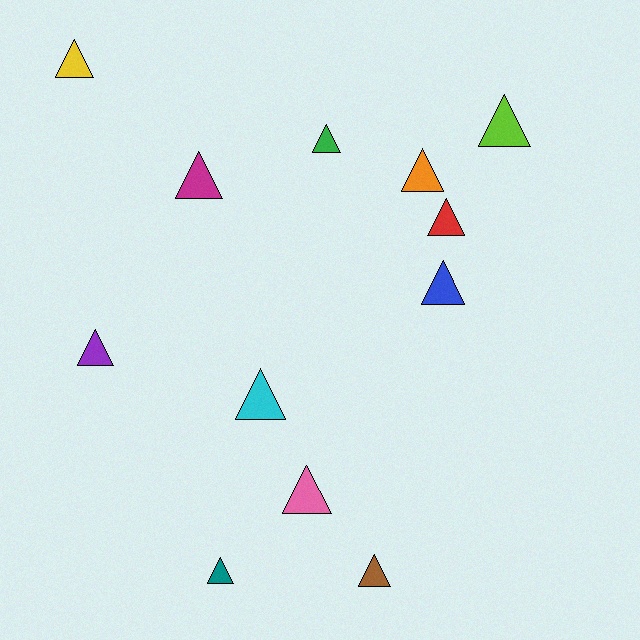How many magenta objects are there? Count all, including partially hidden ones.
There is 1 magenta object.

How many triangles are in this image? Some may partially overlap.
There are 12 triangles.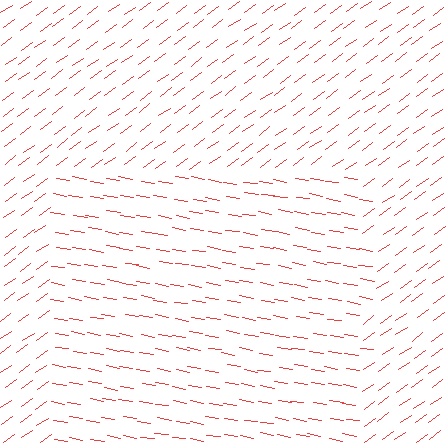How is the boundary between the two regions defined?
The boundary is defined purely by a change in line orientation (approximately 45 degrees difference). All lines are the same color and thickness.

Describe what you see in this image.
The image is filled with small red line segments. A rectangle region in the image has lines oriented differently from the surrounding lines, creating a visible texture boundary.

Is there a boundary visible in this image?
Yes, there is a texture boundary formed by a change in line orientation.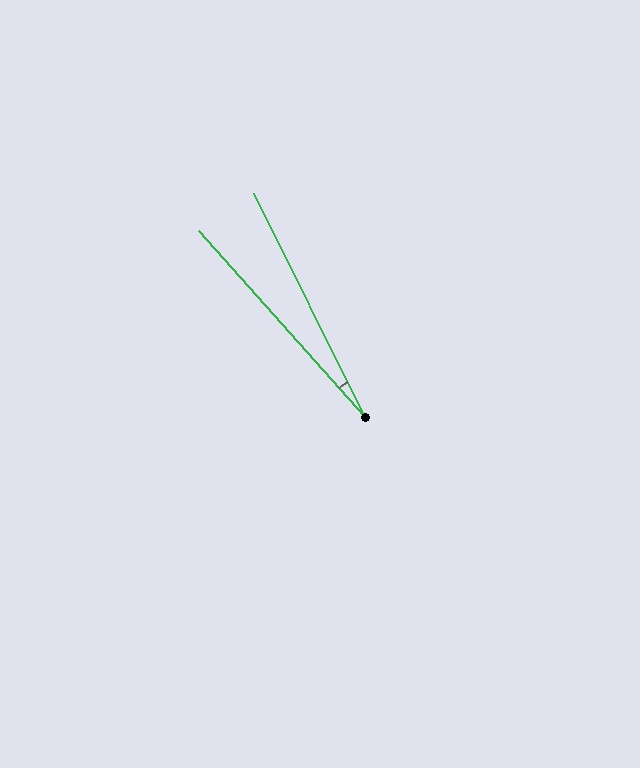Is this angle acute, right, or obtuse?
It is acute.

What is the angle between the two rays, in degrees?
Approximately 15 degrees.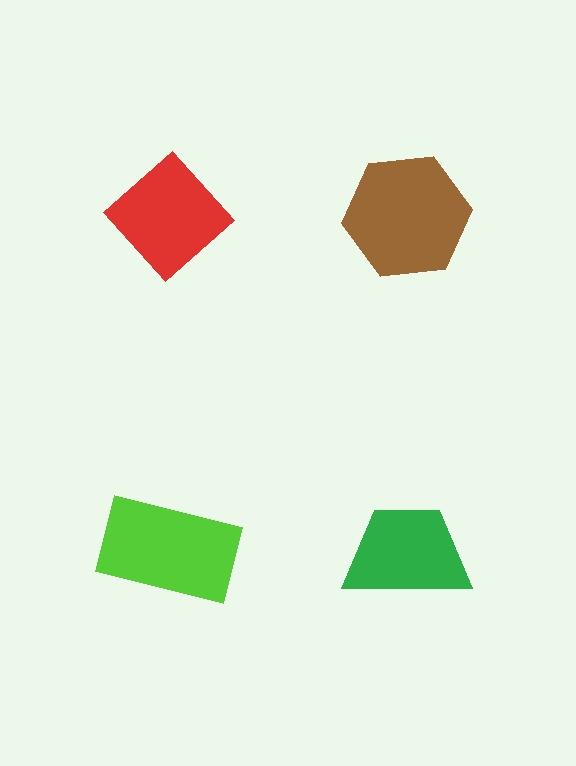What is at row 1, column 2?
A brown hexagon.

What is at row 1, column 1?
A red diamond.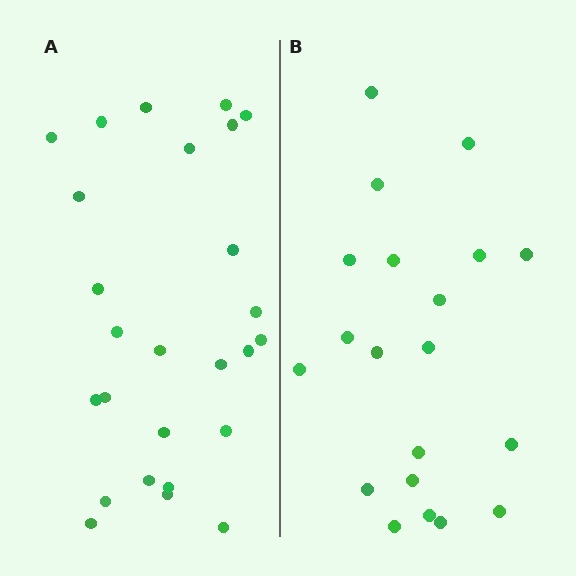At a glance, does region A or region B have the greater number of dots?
Region A (the left region) has more dots.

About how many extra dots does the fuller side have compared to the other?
Region A has about 6 more dots than region B.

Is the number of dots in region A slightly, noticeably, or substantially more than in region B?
Region A has noticeably more, but not dramatically so. The ratio is roughly 1.3 to 1.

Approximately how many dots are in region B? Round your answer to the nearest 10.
About 20 dots.